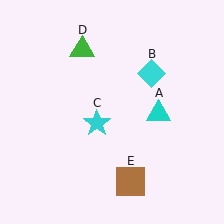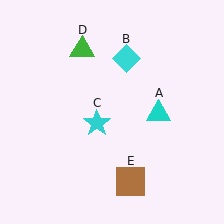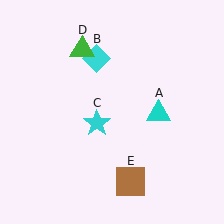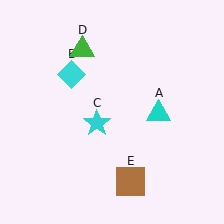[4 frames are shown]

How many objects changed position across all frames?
1 object changed position: cyan diamond (object B).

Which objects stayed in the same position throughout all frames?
Cyan triangle (object A) and cyan star (object C) and green triangle (object D) and brown square (object E) remained stationary.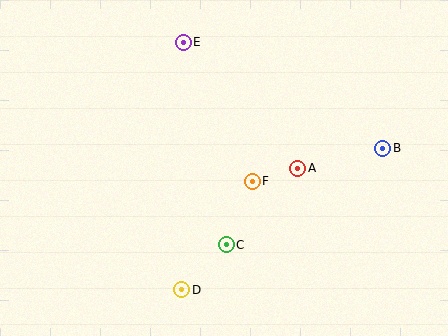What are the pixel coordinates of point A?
Point A is at (298, 169).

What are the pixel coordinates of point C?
Point C is at (226, 245).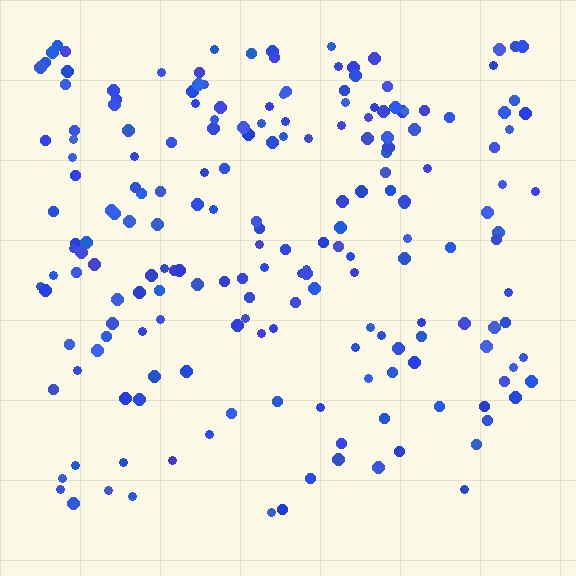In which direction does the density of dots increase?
From bottom to top, with the top side densest.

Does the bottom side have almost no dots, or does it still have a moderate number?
Still a moderate number, just noticeably fewer than the top.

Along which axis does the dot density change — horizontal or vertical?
Vertical.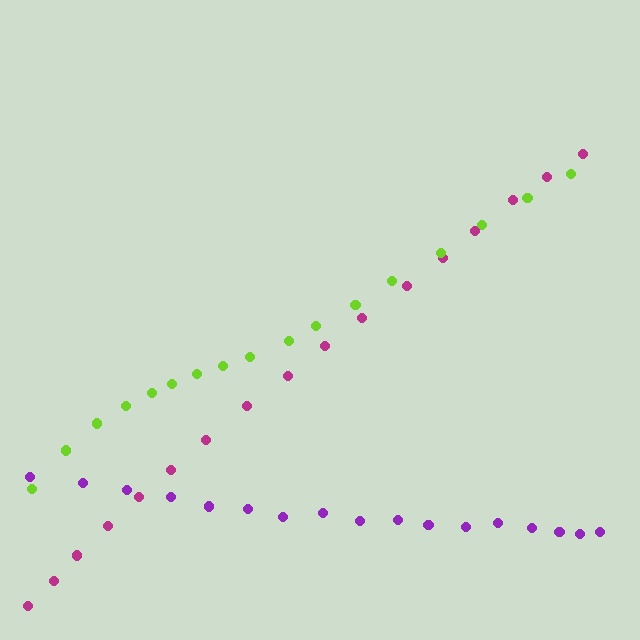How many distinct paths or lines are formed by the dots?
There are 3 distinct paths.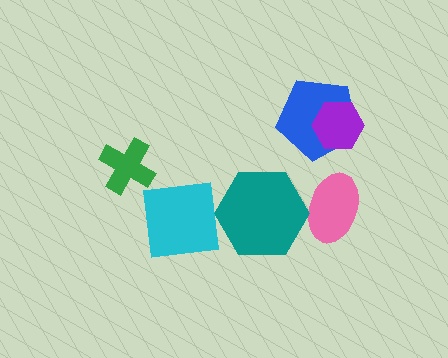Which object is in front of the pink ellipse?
The teal hexagon is in front of the pink ellipse.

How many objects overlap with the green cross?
0 objects overlap with the green cross.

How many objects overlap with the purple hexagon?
1 object overlaps with the purple hexagon.